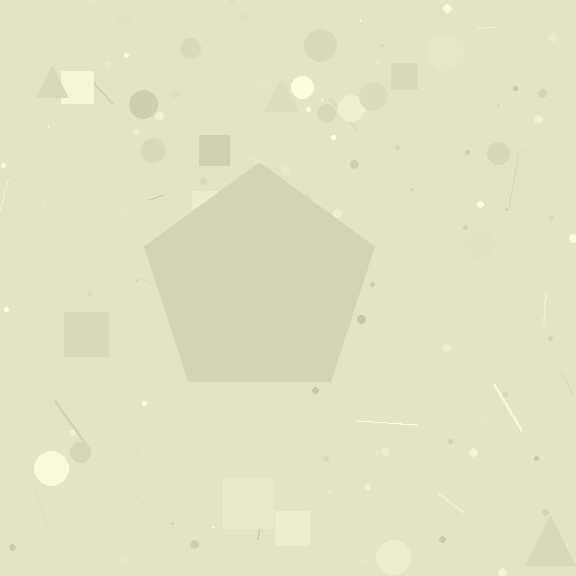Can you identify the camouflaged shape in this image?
The camouflaged shape is a pentagon.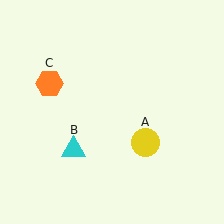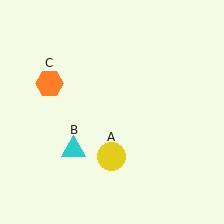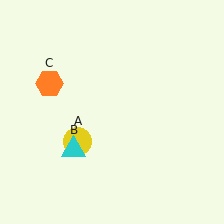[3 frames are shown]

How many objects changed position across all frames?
1 object changed position: yellow circle (object A).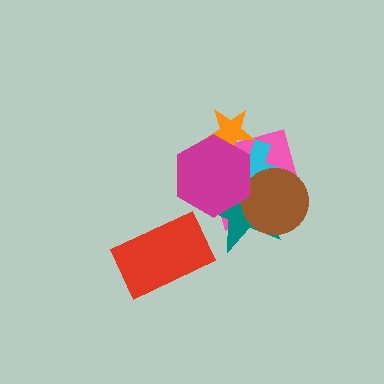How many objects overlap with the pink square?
5 objects overlap with the pink square.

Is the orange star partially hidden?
Yes, it is partially covered by another shape.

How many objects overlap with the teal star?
4 objects overlap with the teal star.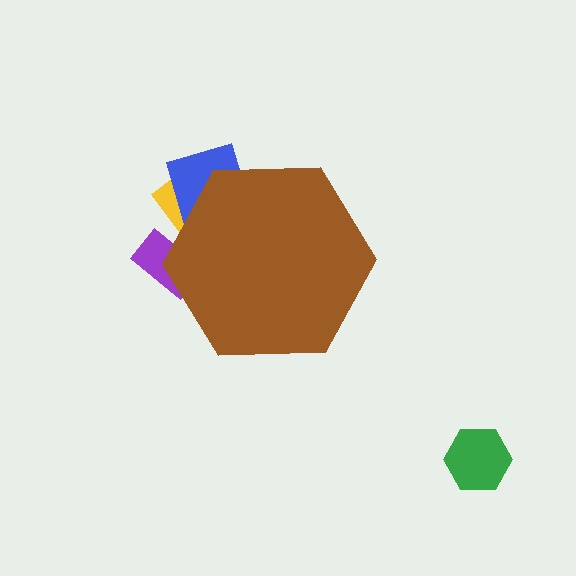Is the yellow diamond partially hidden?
Yes, the yellow diamond is partially hidden behind the brown hexagon.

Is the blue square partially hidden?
Yes, the blue square is partially hidden behind the brown hexagon.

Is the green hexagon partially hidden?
No, the green hexagon is fully visible.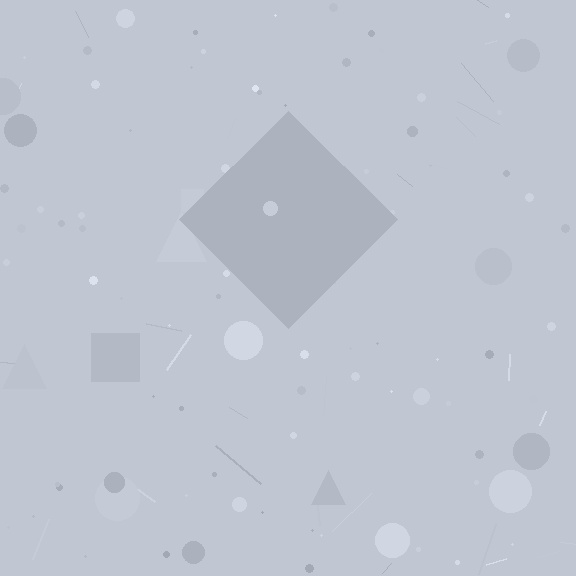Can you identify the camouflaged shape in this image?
The camouflaged shape is a diamond.